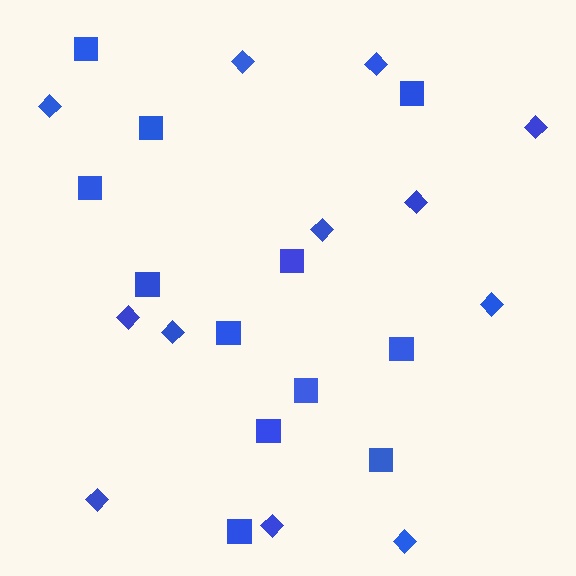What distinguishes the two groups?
There are 2 groups: one group of squares (12) and one group of diamonds (12).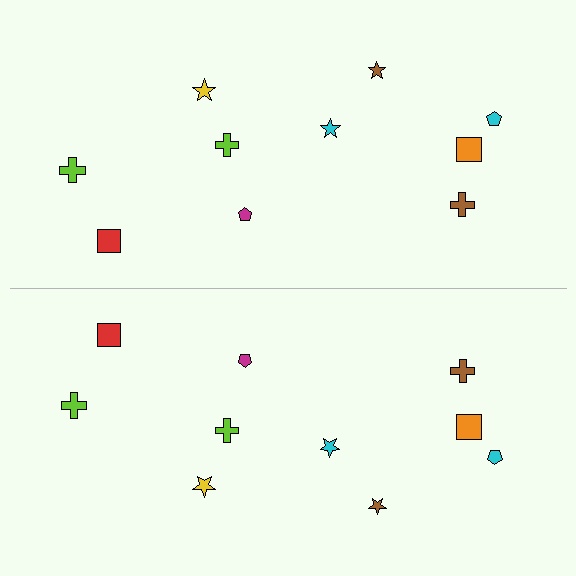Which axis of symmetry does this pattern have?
The pattern has a horizontal axis of symmetry running through the center of the image.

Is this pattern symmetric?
Yes, this pattern has bilateral (reflection) symmetry.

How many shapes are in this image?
There are 20 shapes in this image.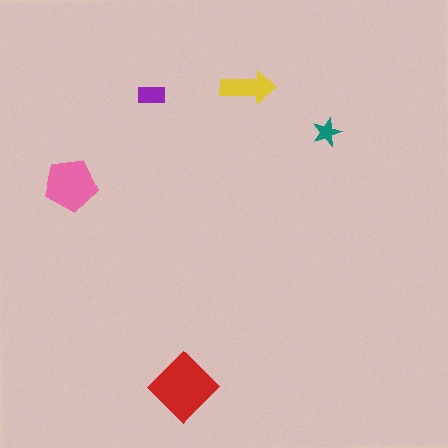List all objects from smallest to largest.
The teal star, the purple rectangle, the yellow arrow, the pink pentagon, the red diamond.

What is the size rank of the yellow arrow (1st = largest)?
3rd.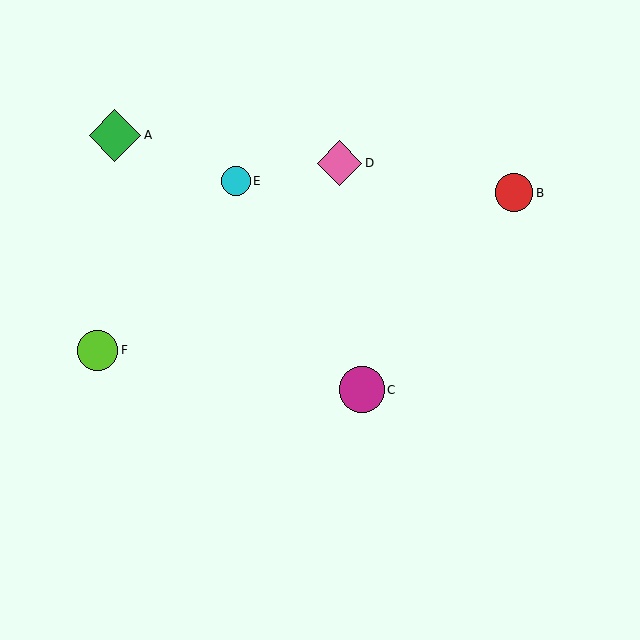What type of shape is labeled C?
Shape C is a magenta circle.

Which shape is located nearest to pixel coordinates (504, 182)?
The red circle (labeled B) at (514, 193) is nearest to that location.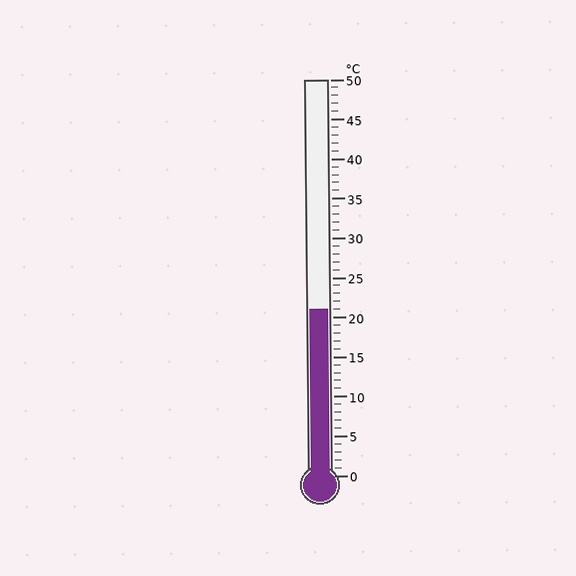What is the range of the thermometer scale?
The thermometer scale ranges from 0°C to 50°C.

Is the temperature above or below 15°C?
The temperature is above 15°C.